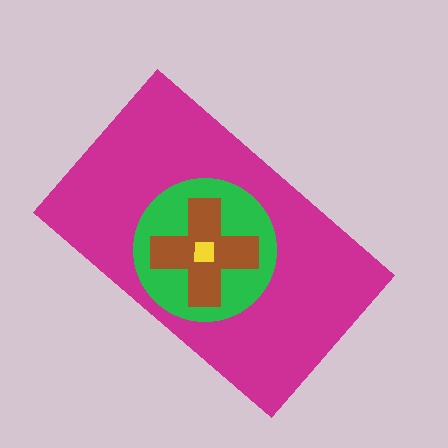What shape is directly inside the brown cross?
The yellow square.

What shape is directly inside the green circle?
The brown cross.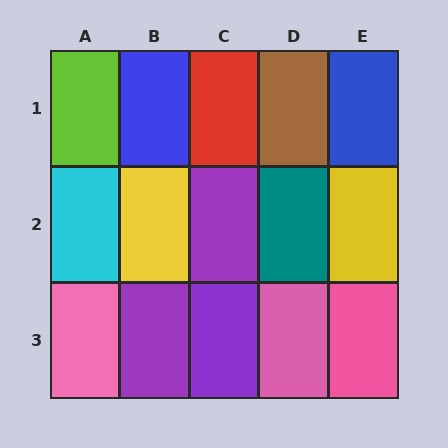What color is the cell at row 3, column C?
Purple.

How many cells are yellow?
2 cells are yellow.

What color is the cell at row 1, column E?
Blue.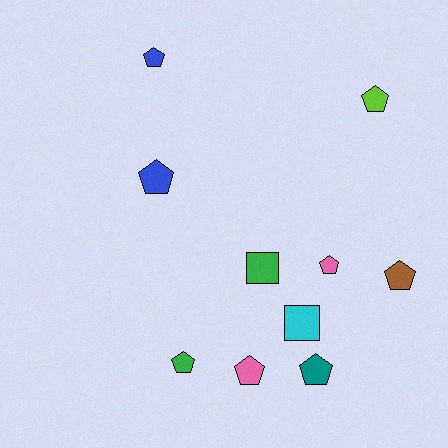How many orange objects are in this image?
There are no orange objects.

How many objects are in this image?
There are 10 objects.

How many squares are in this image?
There are 2 squares.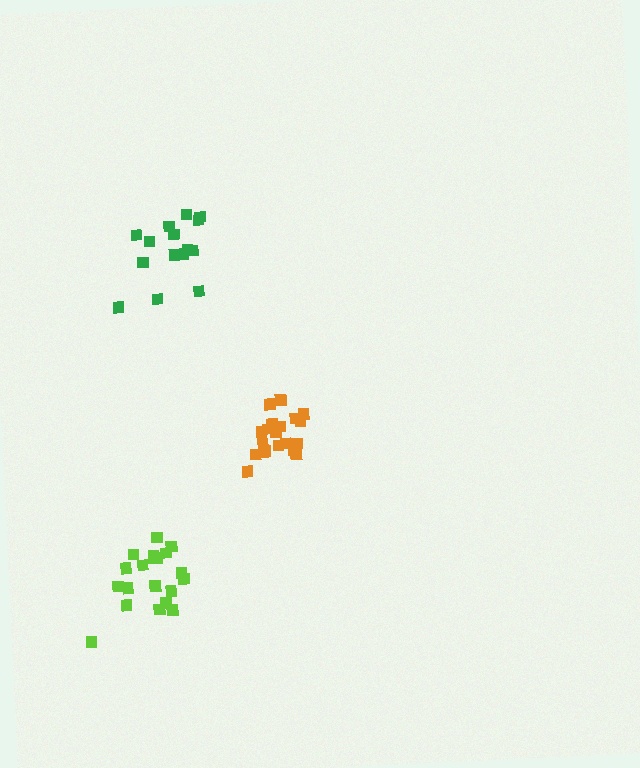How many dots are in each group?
Group 1: 20 dots, Group 2: 20 dots, Group 3: 16 dots (56 total).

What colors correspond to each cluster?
The clusters are colored: orange, lime, green.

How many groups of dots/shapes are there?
There are 3 groups.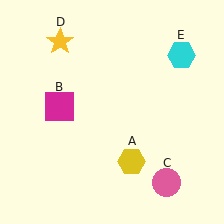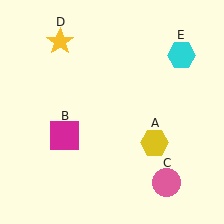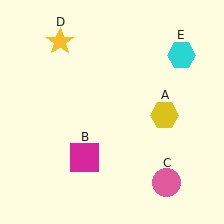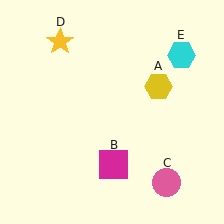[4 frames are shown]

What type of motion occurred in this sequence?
The yellow hexagon (object A), magenta square (object B) rotated counterclockwise around the center of the scene.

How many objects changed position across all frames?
2 objects changed position: yellow hexagon (object A), magenta square (object B).